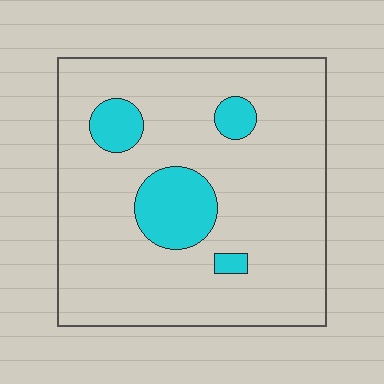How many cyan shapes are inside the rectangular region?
4.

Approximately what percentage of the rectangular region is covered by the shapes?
Approximately 15%.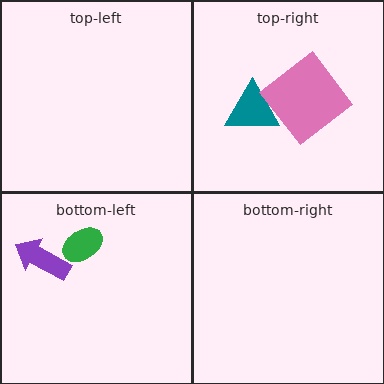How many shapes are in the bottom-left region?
2.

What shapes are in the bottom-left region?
The purple arrow, the green ellipse.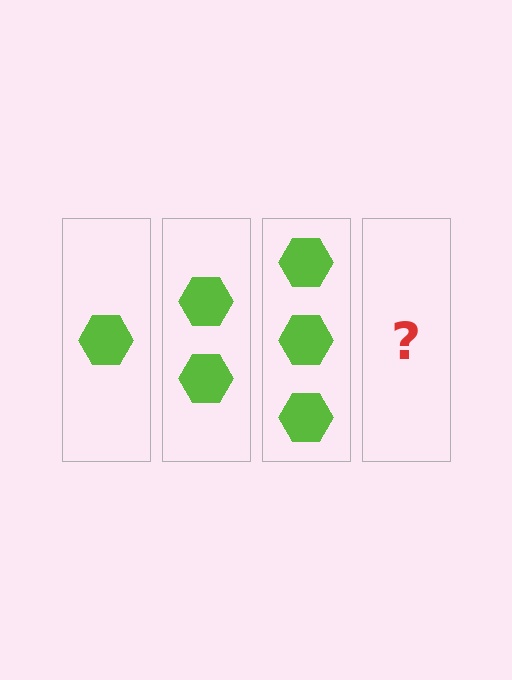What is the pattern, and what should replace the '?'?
The pattern is that each step adds one more hexagon. The '?' should be 4 hexagons.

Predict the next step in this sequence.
The next step is 4 hexagons.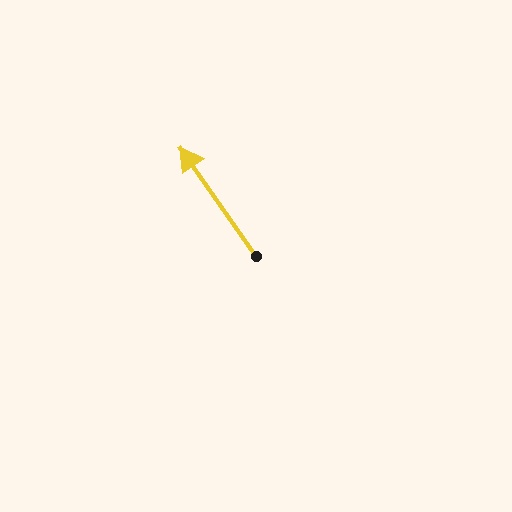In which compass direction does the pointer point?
Northwest.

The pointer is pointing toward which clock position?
Roughly 11 o'clock.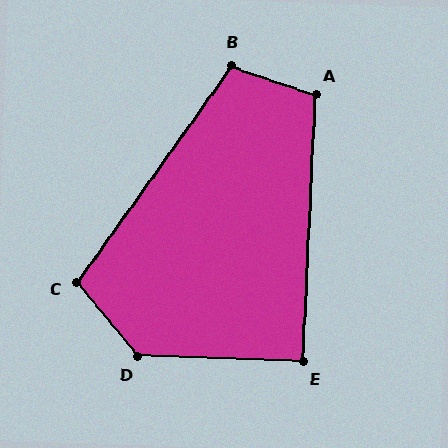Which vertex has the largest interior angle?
D, at approximately 131 degrees.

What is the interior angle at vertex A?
Approximately 106 degrees (obtuse).